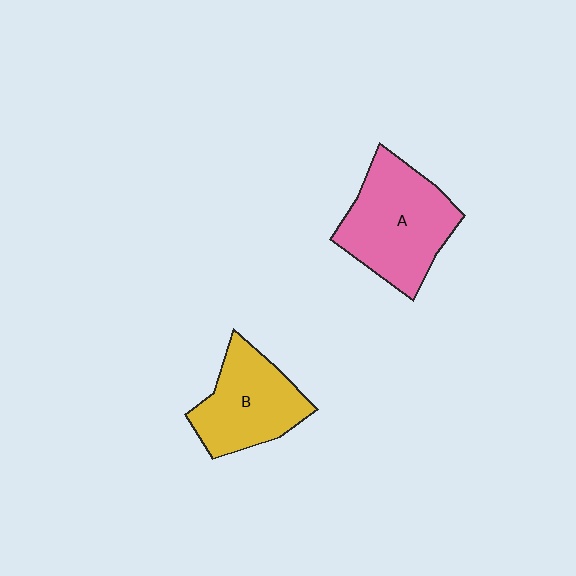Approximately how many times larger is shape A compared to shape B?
Approximately 1.3 times.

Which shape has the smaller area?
Shape B (yellow).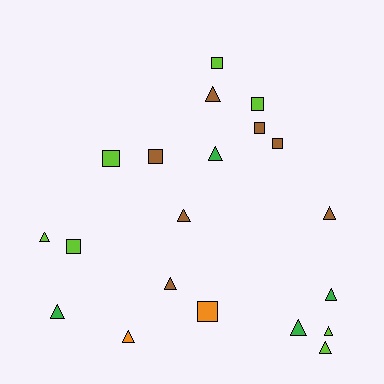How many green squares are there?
There are no green squares.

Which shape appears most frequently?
Triangle, with 12 objects.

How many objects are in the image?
There are 20 objects.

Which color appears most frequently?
Lime, with 7 objects.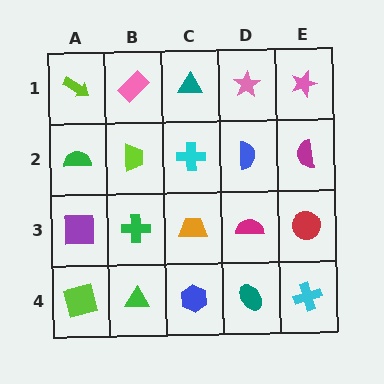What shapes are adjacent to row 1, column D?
A blue semicircle (row 2, column D), a teal triangle (row 1, column C), a pink star (row 1, column E).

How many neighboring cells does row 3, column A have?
3.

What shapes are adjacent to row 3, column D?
A blue semicircle (row 2, column D), a teal ellipse (row 4, column D), an orange trapezoid (row 3, column C), a red circle (row 3, column E).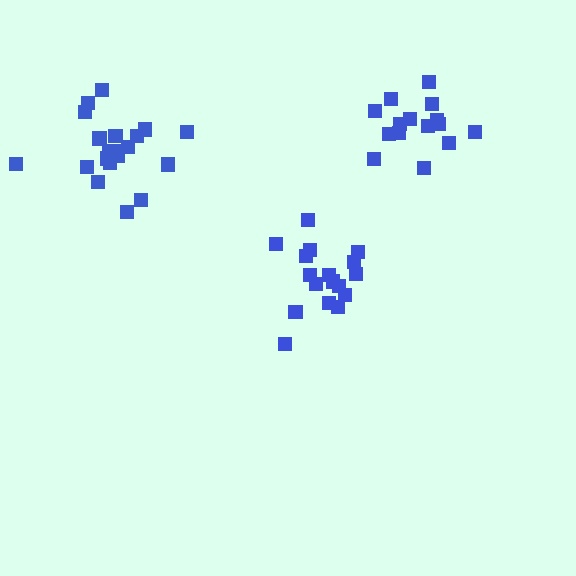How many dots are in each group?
Group 1: 20 dots, Group 2: 17 dots, Group 3: 15 dots (52 total).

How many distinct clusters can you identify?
There are 3 distinct clusters.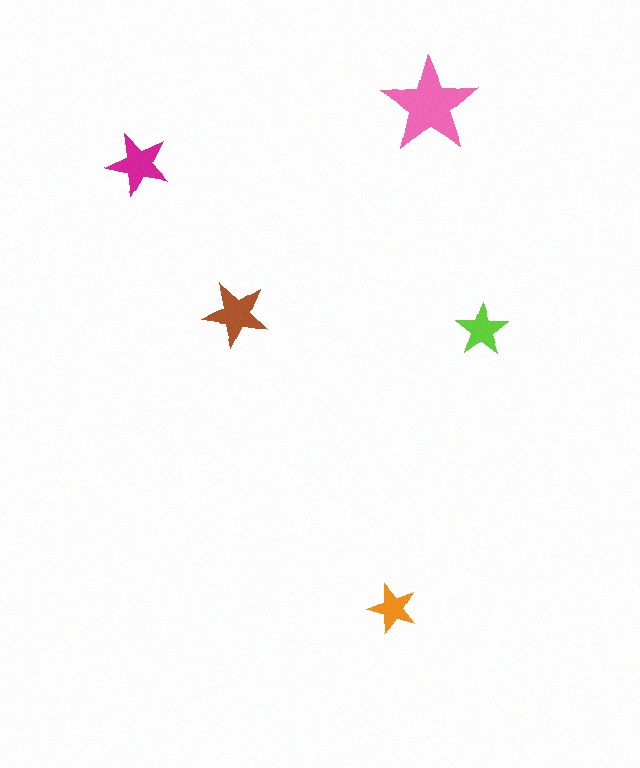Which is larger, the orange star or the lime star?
The lime one.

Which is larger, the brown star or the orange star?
The brown one.